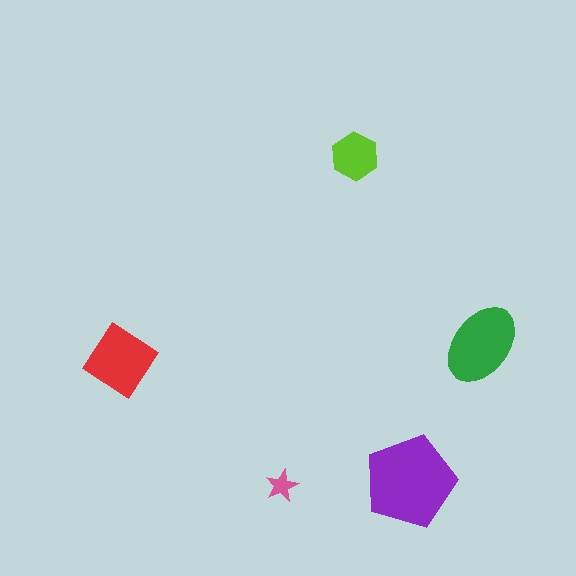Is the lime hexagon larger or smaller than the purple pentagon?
Smaller.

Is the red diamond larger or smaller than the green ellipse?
Smaller.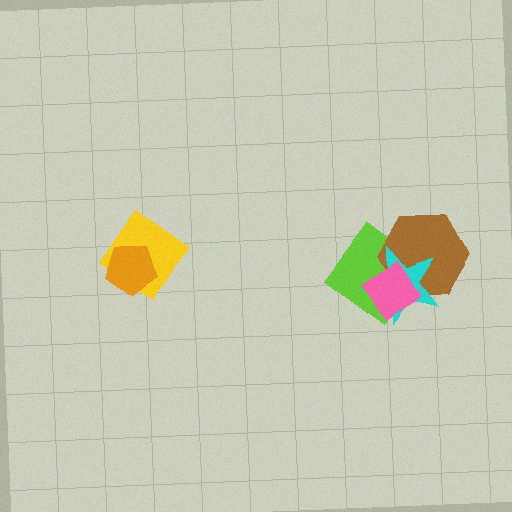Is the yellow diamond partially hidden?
Yes, it is partially covered by another shape.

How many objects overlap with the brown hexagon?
3 objects overlap with the brown hexagon.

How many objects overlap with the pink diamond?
3 objects overlap with the pink diamond.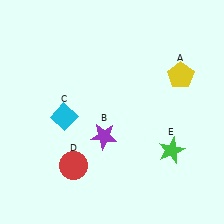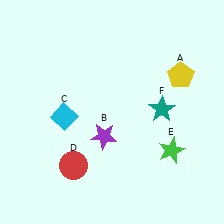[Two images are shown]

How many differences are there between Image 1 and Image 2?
There is 1 difference between the two images.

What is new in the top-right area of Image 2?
A teal star (F) was added in the top-right area of Image 2.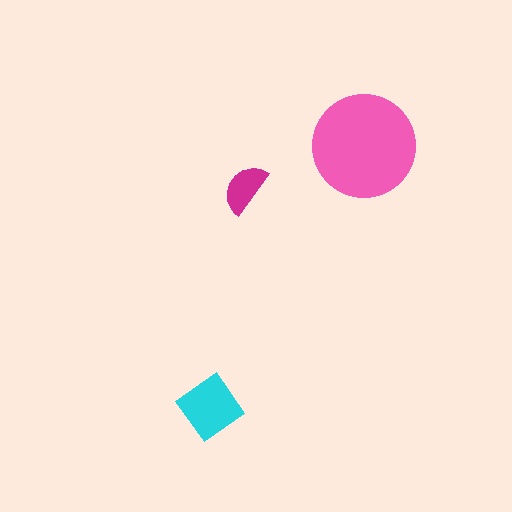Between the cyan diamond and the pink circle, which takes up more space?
The pink circle.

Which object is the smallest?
The magenta semicircle.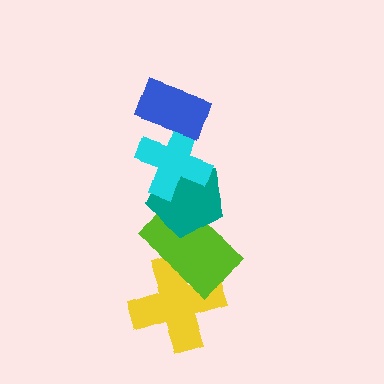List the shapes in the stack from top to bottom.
From top to bottom: the blue rectangle, the cyan cross, the teal pentagon, the lime rectangle, the yellow cross.